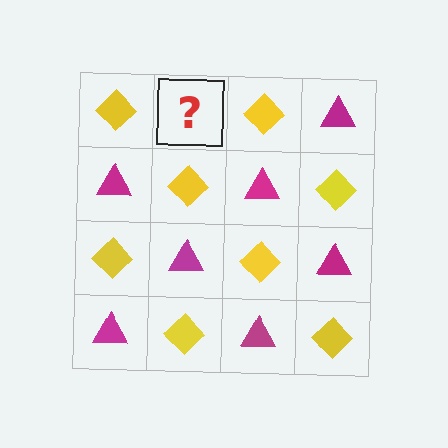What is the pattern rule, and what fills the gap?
The rule is that it alternates yellow diamond and magenta triangle in a checkerboard pattern. The gap should be filled with a magenta triangle.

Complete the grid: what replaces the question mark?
The question mark should be replaced with a magenta triangle.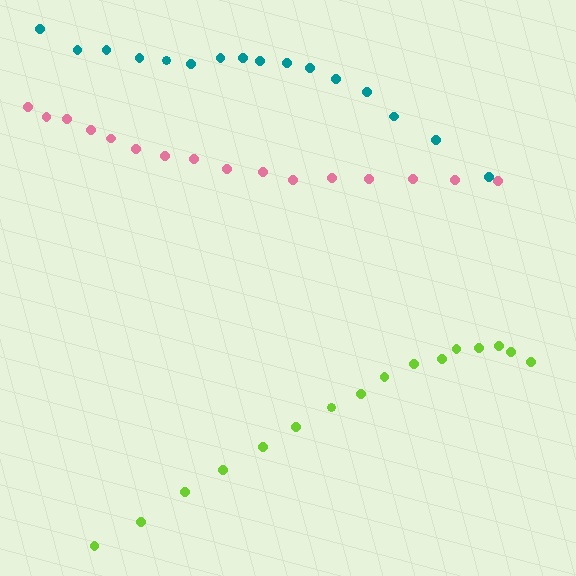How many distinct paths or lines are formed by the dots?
There are 3 distinct paths.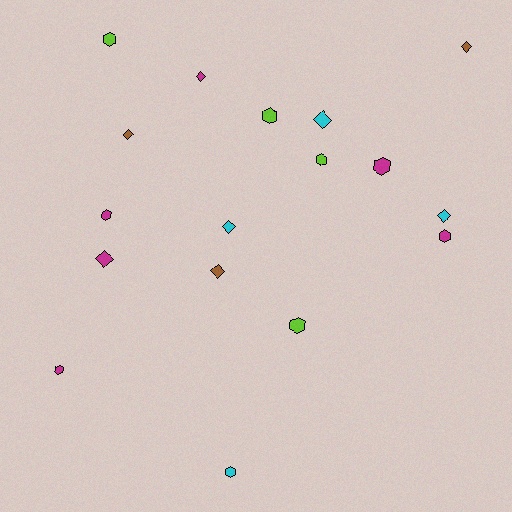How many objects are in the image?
There are 17 objects.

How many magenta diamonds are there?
There are 2 magenta diamonds.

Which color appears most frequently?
Magenta, with 6 objects.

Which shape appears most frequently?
Hexagon, with 9 objects.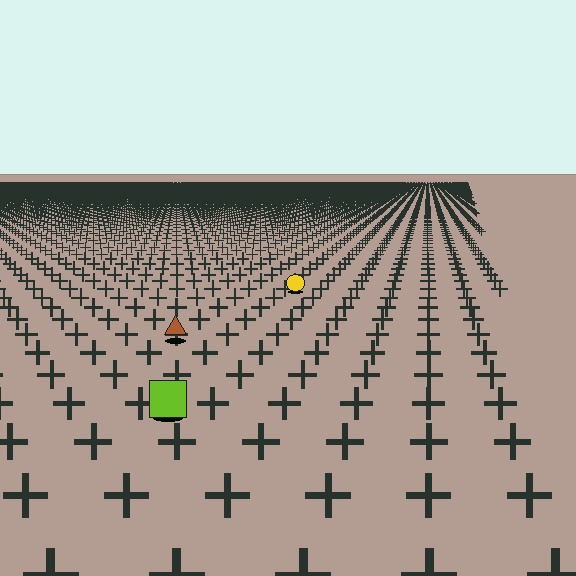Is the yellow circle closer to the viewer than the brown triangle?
No. The brown triangle is closer — you can tell from the texture gradient: the ground texture is coarser near it.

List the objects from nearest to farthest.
From nearest to farthest: the lime square, the brown triangle, the yellow circle.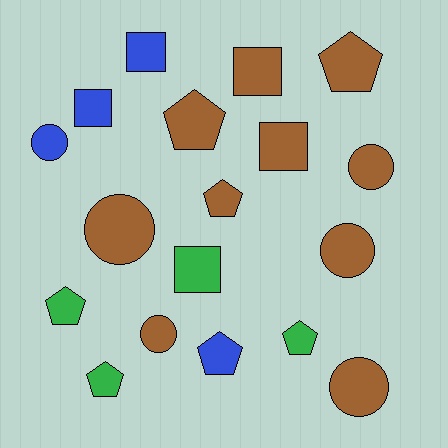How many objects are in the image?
There are 18 objects.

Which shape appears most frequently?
Pentagon, with 7 objects.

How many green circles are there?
There are no green circles.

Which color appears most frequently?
Brown, with 10 objects.